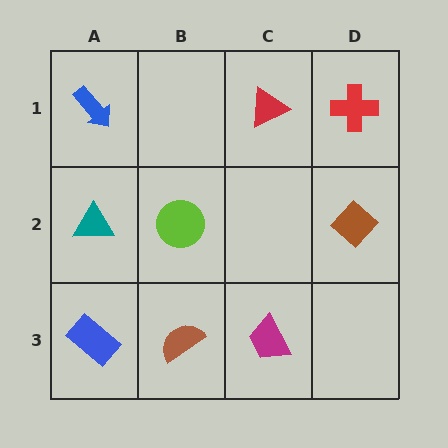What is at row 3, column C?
A magenta trapezoid.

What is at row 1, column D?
A red cross.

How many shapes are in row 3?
3 shapes.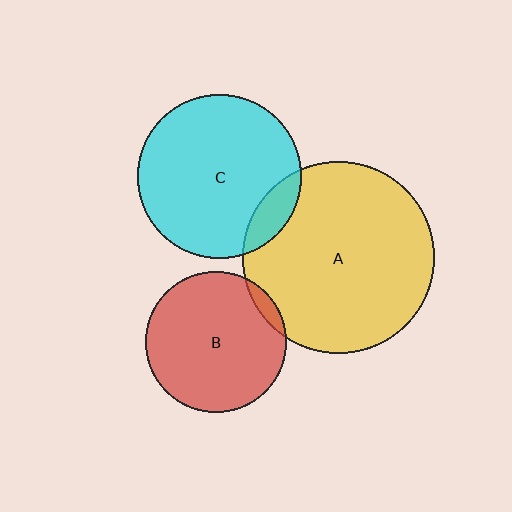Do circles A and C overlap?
Yes.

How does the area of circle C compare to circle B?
Approximately 1.3 times.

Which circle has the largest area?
Circle A (yellow).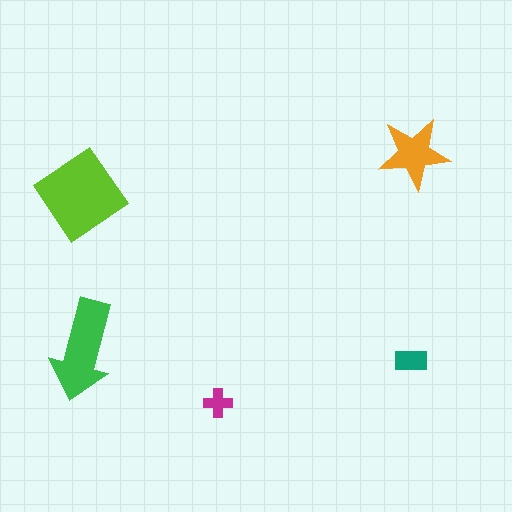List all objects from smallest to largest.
The magenta cross, the teal rectangle, the orange star, the green arrow, the lime diamond.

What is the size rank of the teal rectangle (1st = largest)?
4th.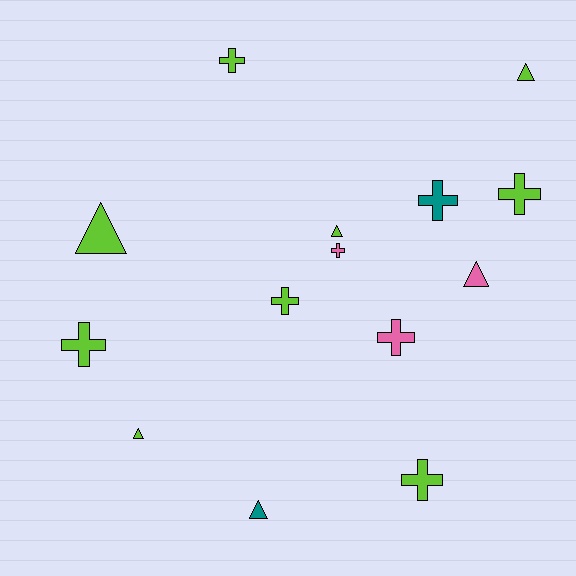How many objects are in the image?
There are 14 objects.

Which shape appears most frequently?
Cross, with 8 objects.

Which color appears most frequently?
Lime, with 9 objects.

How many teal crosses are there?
There is 1 teal cross.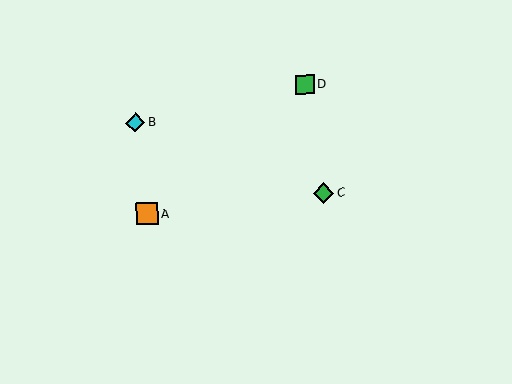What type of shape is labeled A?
Shape A is an orange square.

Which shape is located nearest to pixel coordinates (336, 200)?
The green diamond (labeled C) at (324, 193) is nearest to that location.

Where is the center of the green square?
The center of the green square is at (305, 84).